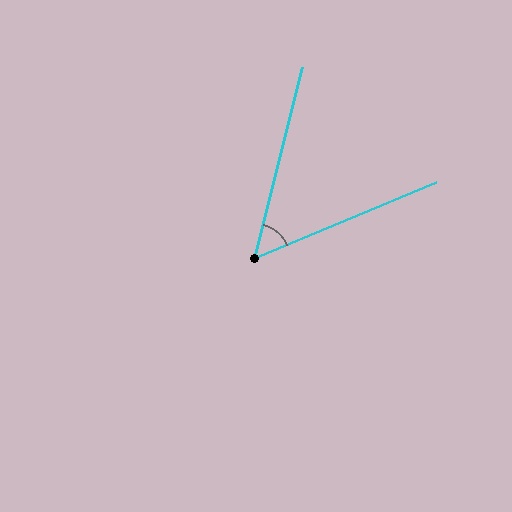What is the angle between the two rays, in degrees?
Approximately 53 degrees.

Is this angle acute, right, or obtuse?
It is acute.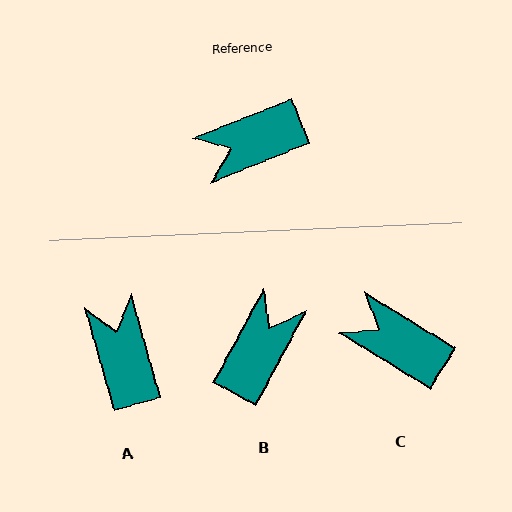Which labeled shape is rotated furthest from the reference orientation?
B, about 140 degrees away.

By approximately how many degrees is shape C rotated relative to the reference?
Approximately 53 degrees clockwise.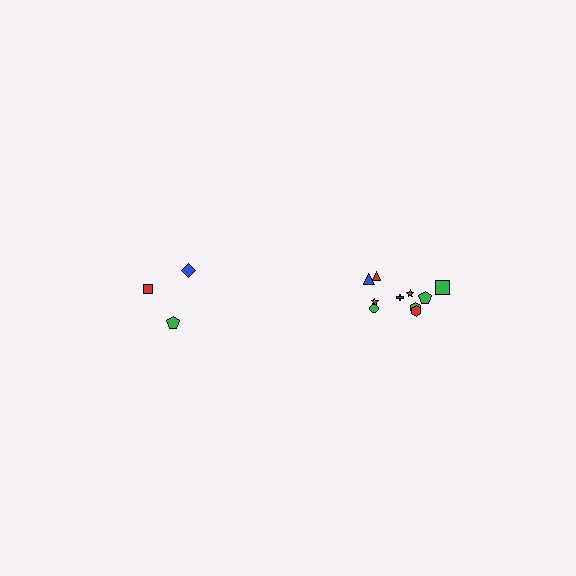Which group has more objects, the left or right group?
The right group.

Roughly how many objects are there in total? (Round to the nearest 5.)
Roughly 15 objects in total.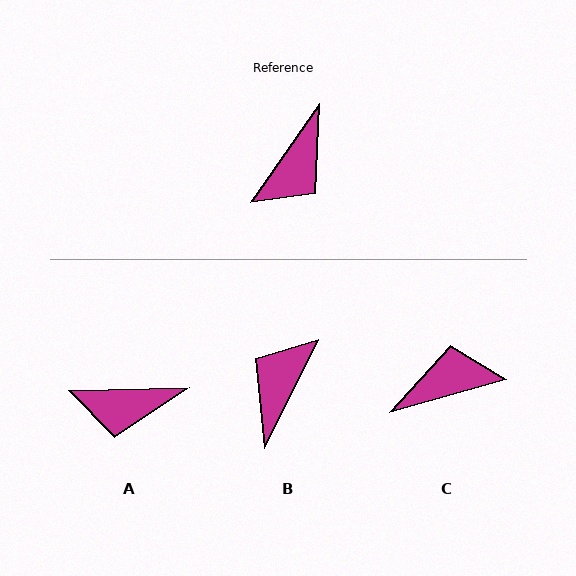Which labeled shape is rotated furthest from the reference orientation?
B, about 171 degrees away.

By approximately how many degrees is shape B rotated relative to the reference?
Approximately 171 degrees clockwise.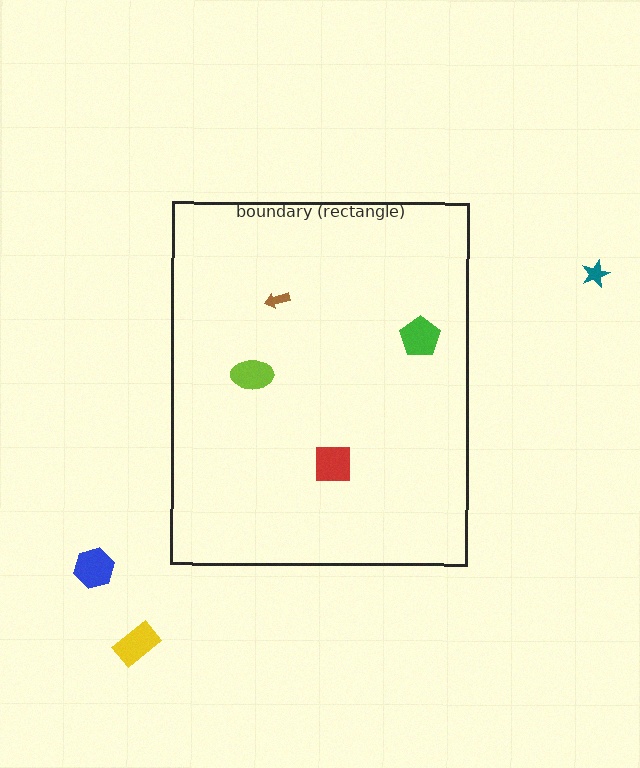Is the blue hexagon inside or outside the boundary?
Outside.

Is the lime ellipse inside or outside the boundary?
Inside.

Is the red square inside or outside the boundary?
Inside.